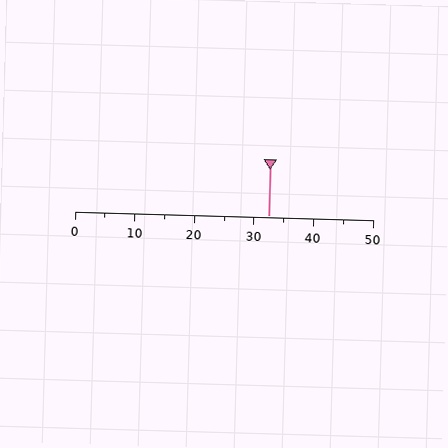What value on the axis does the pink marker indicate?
The marker indicates approximately 32.5.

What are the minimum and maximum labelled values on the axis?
The axis runs from 0 to 50.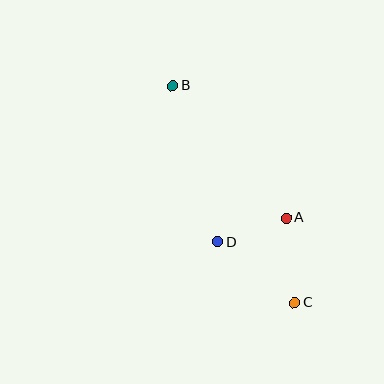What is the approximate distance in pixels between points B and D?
The distance between B and D is approximately 163 pixels.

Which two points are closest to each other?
Points A and D are closest to each other.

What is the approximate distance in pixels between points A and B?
The distance between A and B is approximately 173 pixels.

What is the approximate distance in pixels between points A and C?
The distance between A and C is approximately 85 pixels.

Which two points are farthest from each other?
Points B and C are farthest from each other.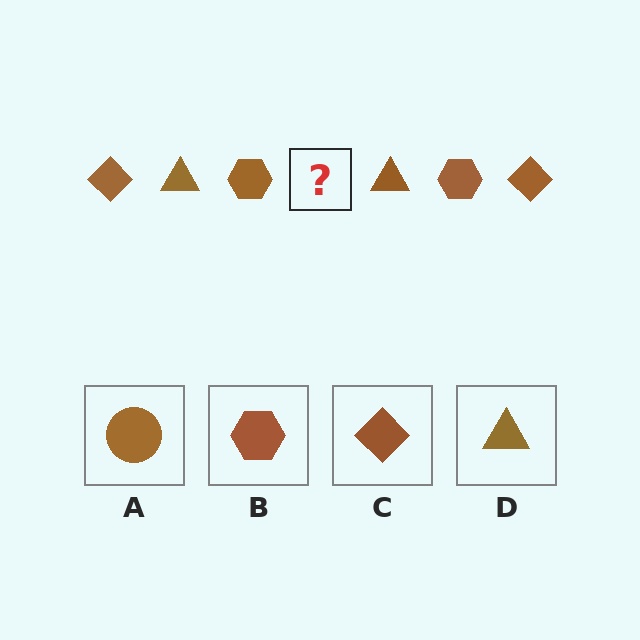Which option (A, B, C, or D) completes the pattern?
C.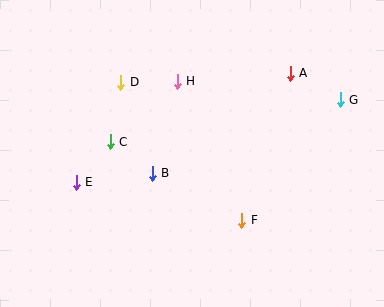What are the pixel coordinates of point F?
Point F is at (242, 220).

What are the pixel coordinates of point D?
Point D is at (121, 83).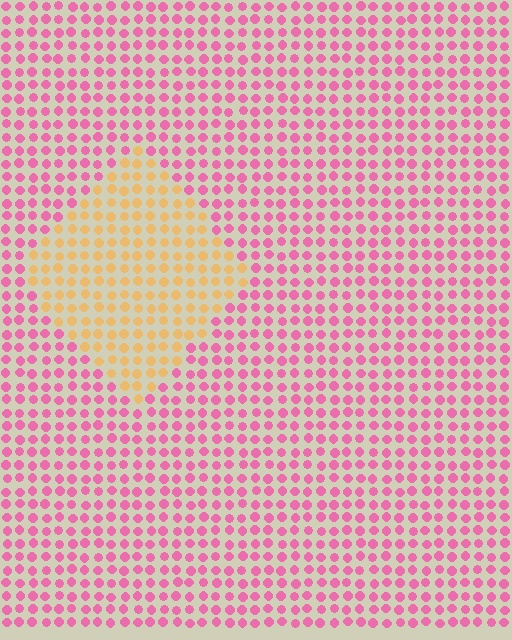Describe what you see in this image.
The image is filled with small pink elements in a uniform arrangement. A diamond-shaped region is visible where the elements are tinted to a slightly different hue, forming a subtle color boundary.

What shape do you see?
I see a diamond.